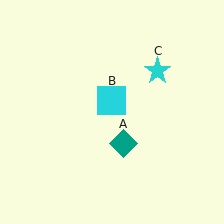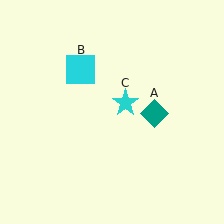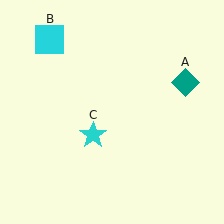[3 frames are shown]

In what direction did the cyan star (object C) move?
The cyan star (object C) moved down and to the left.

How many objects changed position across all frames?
3 objects changed position: teal diamond (object A), cyan square (object B), cyan star (object C).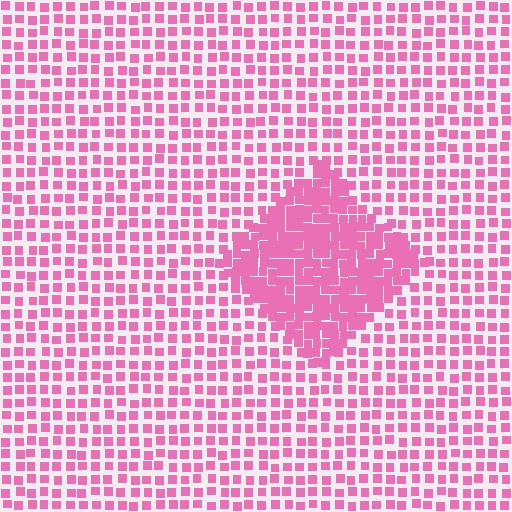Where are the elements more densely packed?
The elements are more densely packed inside the diamond boundary.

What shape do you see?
I see a diamond.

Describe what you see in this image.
The image contains small pink elements arranged at two different densities. A diamond-shaped region is visible where the elements are more densely packed than the surrounding area.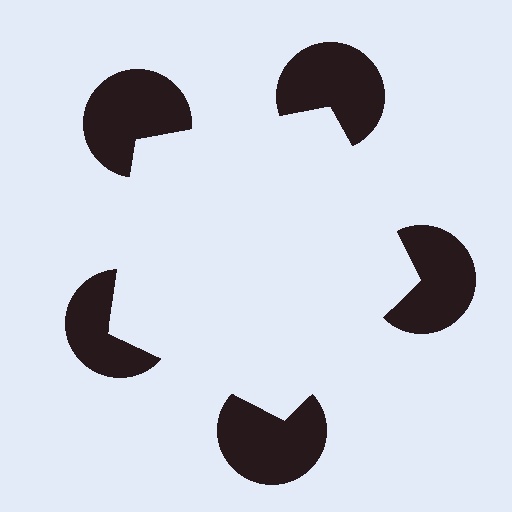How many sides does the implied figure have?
5 sides.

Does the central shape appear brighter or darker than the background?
It typically appears slightly brighter than the background, even though no actual brightness change is drawn.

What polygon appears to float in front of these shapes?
An illusory pentagon — its edges are inferred from the aligned wedge cuts in the pac-man discs, not physically drawn.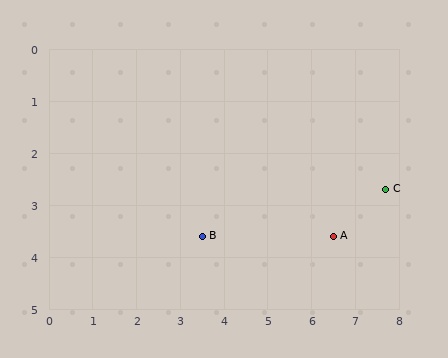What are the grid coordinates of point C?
Point C is at approximately (7.7, 2.7).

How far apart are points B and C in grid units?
Points B and C are about 4.3 grid units apart.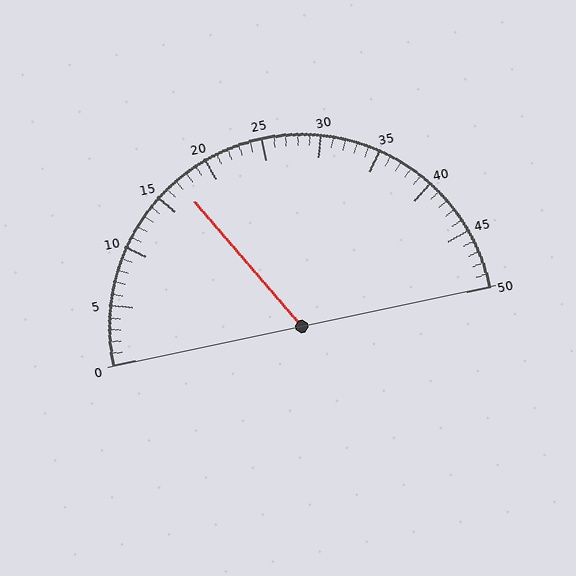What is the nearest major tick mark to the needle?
The nearest major tick mark is 15.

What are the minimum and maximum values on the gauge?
The gauge ranges from 0 to 50.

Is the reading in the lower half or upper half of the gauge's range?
The reading is in the lower half of the range (0 to 50).